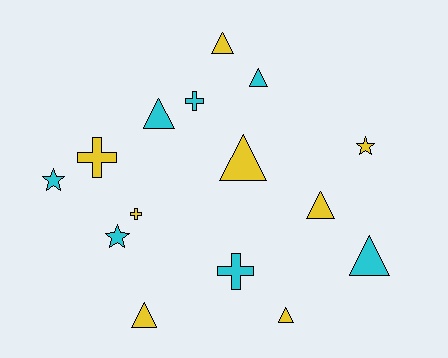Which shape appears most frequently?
Triangle, with 8 objects.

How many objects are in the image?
There are 15 objects.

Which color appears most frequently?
Yellow, with 8 objects.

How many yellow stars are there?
There is 1 yellow star.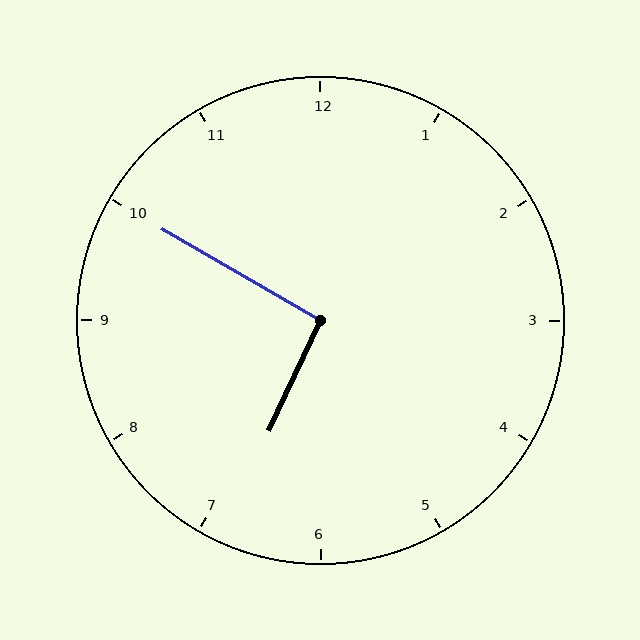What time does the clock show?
6:50.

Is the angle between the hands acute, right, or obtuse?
It is right.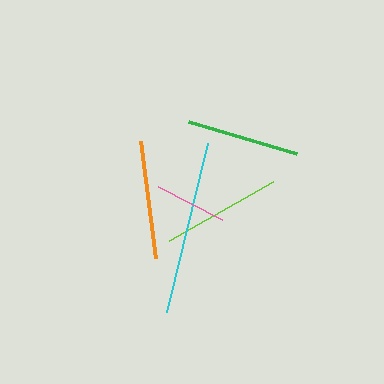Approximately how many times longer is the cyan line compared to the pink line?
The cyan line is approximately 2.4 times the length of the pink line.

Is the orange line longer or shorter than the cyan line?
The cyan line is longer than the orange line.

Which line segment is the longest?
The cyan line is the longest at approximately 174 pixels.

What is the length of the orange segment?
The orange segment is approximately 118 pixels long.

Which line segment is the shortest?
The pink line is the shortest at approximately 72 pixels.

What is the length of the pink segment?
The pink segment is approximately 72 pixels long.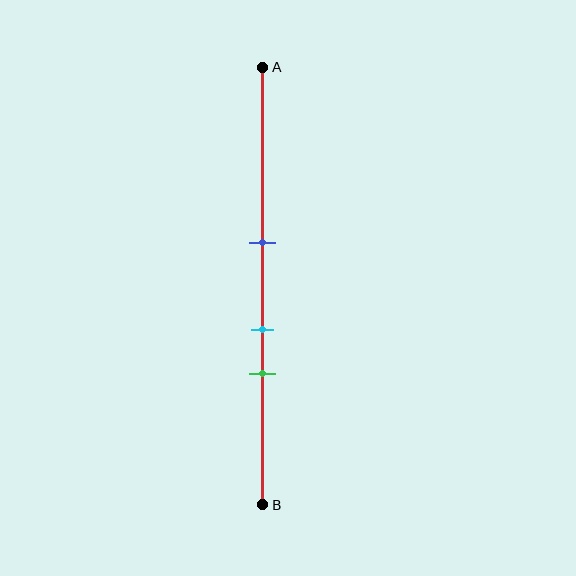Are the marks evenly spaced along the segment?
Yes, the marks are approximately evenly spaced.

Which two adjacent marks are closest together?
The cyan and green marks are the closest adjacent pair.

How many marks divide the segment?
There are 3 marks dividing the segment.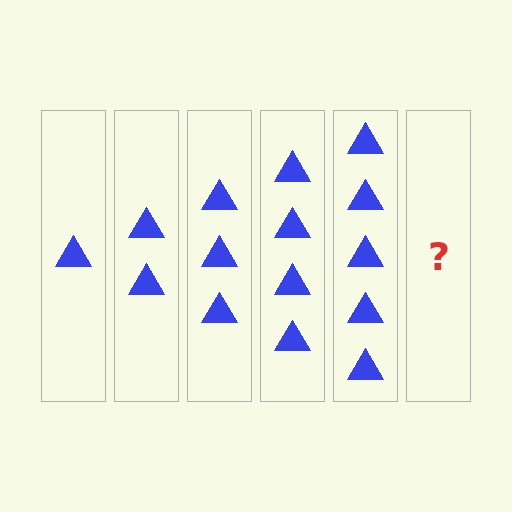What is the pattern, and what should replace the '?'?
The pattern is that each step adds one more triangle. The '?' should be 6 triangles.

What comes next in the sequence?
The next element should be 6 triangles.